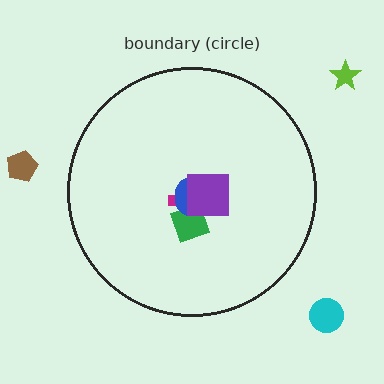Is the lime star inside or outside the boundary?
Outside.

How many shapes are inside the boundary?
4 inside, 3 outside.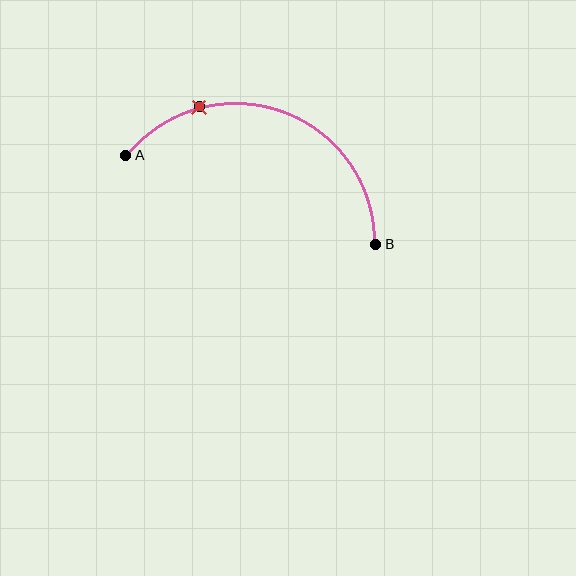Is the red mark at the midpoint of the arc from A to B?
No. The red mark lies on the arc but is closer to endpoint A. The arc midpoint would be at the point on the curve equidistant along the arc from both A and B.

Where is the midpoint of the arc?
The arc midpoint is the point on the curve farthest from the straight line joining A and B. It sits above that line.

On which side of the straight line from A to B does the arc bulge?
The arc bulges above the straight line connecting A and B.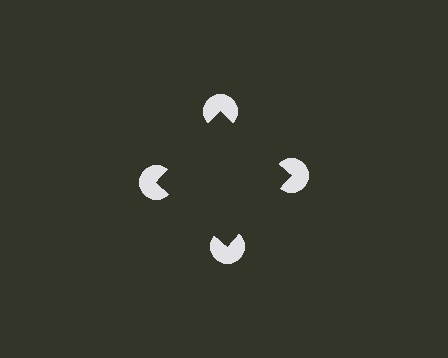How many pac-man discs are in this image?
There are 4 — one at each vertex of the illusory square.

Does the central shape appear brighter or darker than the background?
It typically appears slightly darker than the background, even though no actual brightness change is drawn.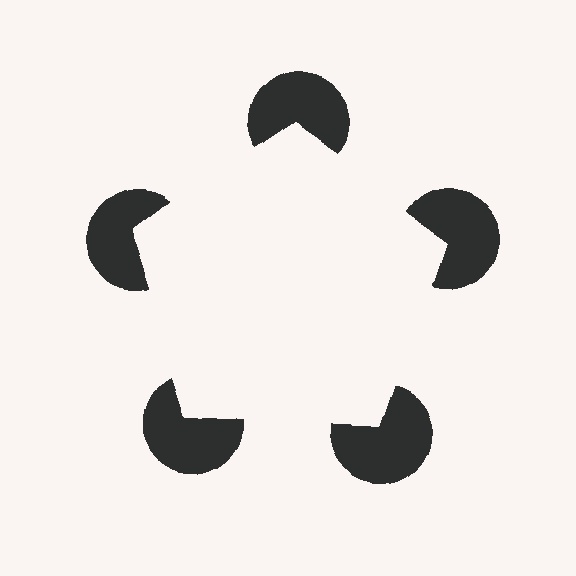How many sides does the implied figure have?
5 sides.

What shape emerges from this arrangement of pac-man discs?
An illusory pentagon — its edges are inferred from the aligned wedge cuts in the pac-man discs, not physically drawn.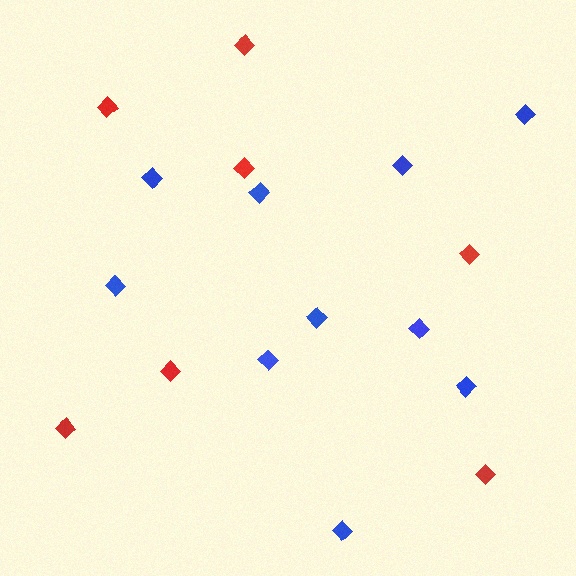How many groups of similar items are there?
There are 2 groups: one group of blue diamonds (10) and one group of red diamonds (7).